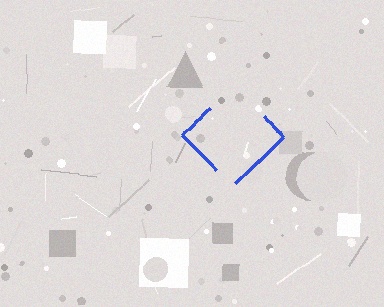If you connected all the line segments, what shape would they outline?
They would outline a diamond.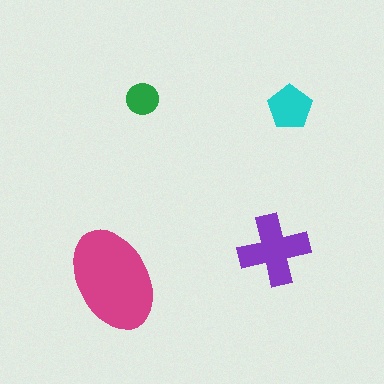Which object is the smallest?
The green circle.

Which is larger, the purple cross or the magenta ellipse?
The magenta ellipse.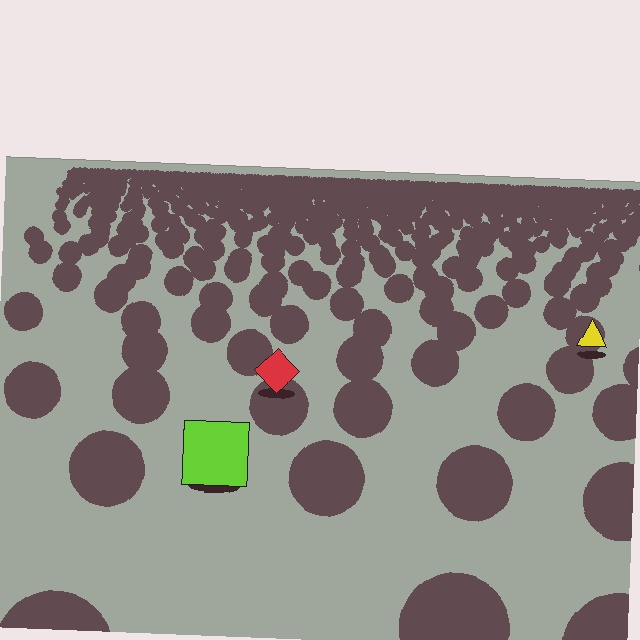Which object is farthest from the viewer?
The yellow triangle is farthest from the viewer. It appears smaller and the ground texture around it is denser.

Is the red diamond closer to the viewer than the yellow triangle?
Yes. The red diamond is closer — you can tell from the texture gradient: the ground texture is coarser near it.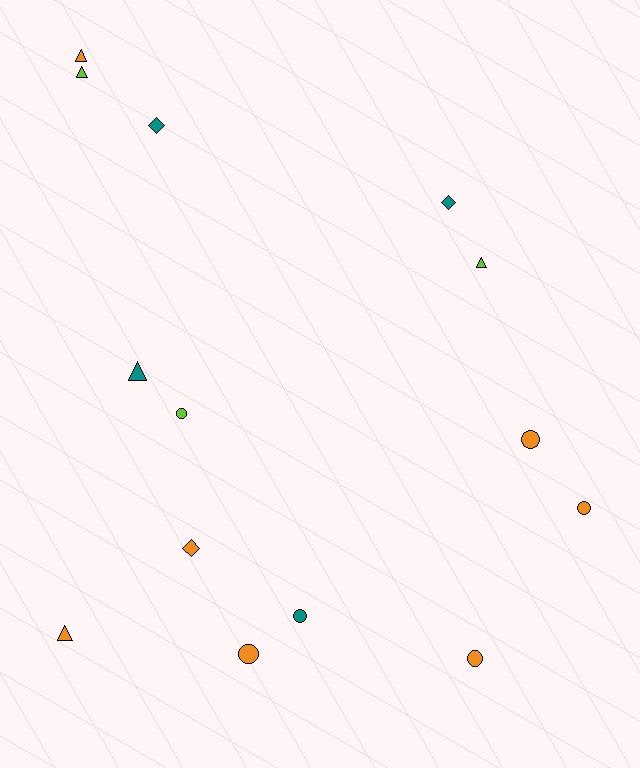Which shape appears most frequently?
Circle, with 6 objects.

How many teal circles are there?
There is 1 teal circle.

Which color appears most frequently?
Orange, with 7 objects.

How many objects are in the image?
There are 14 objects.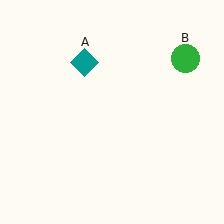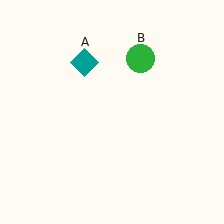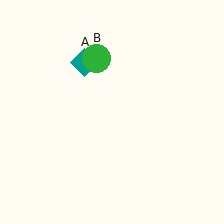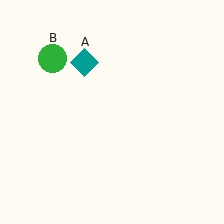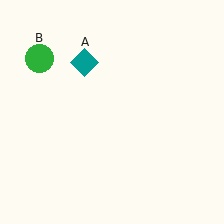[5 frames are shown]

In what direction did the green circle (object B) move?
The green circle (object B) moved left.